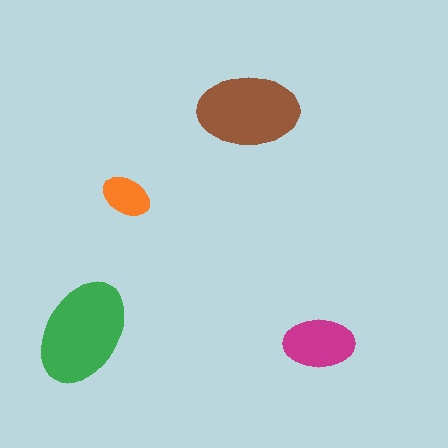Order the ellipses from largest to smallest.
the green one, the brown one, the magenta one, the orange one.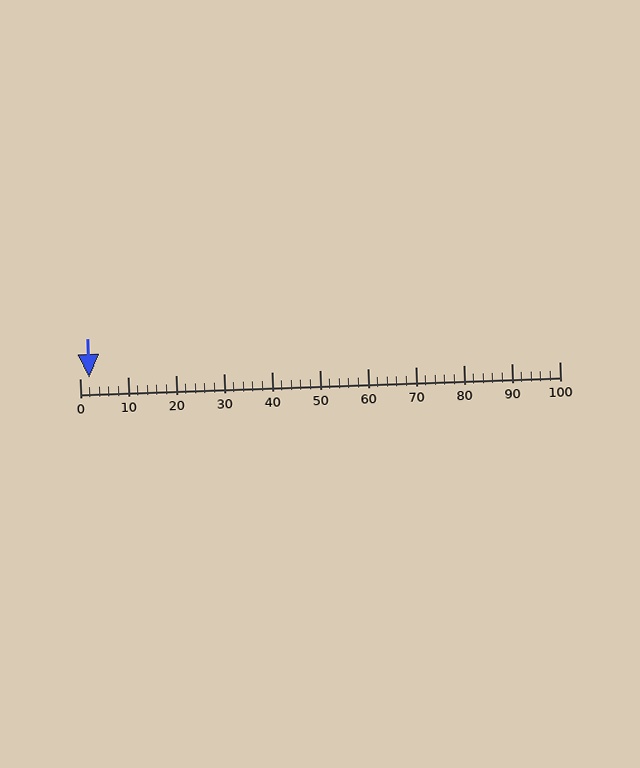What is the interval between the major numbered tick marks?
The major tick marks are spaced 10 units apart.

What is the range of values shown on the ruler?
The ruler shows values from 0 to 100.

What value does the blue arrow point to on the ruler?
The blue arrow points to approximately 2.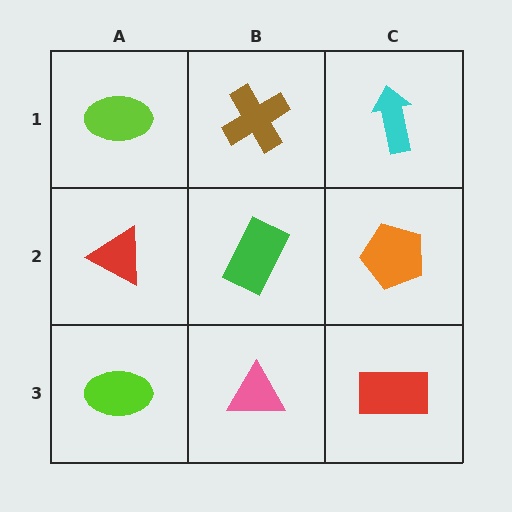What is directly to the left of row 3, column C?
A pink triangle.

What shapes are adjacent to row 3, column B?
A green rectangle (row 2, column B), a lime ellipse (row 3, column A), a red rectangle (row 3, column C).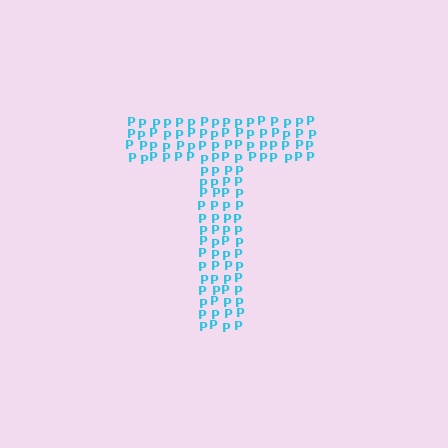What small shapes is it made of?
It is made of small letter P's.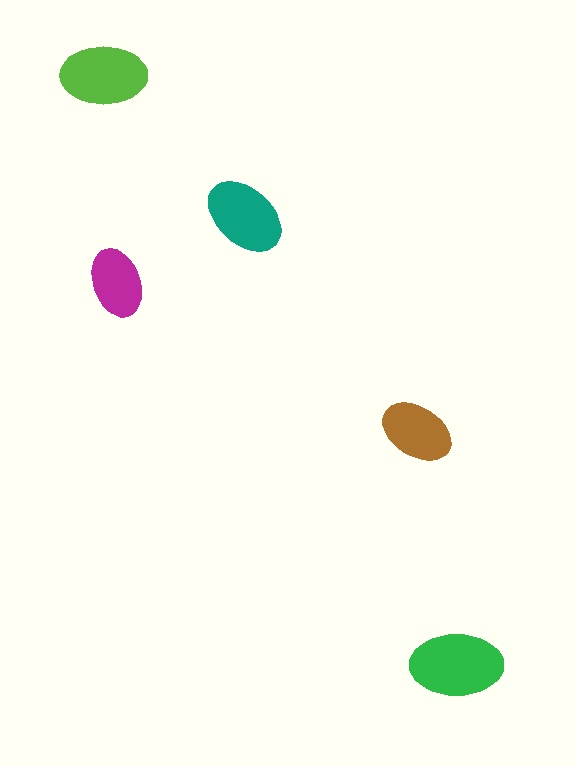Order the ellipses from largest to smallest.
the green one, the lime one, the teal one, the brown one, the magenta one.